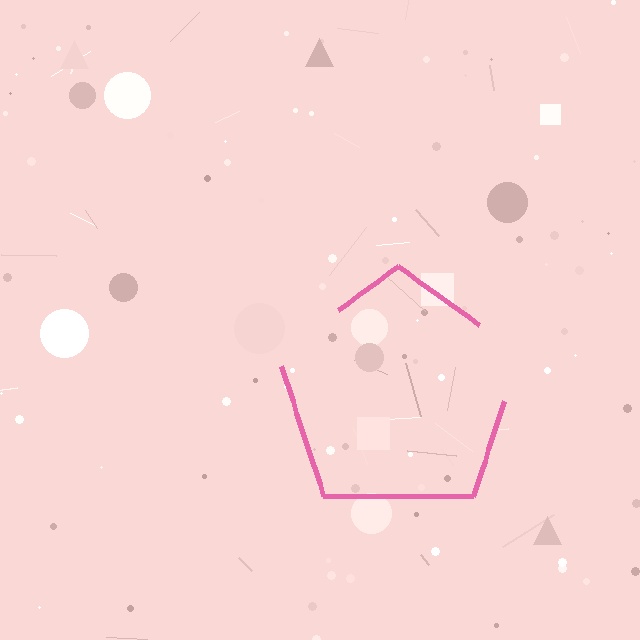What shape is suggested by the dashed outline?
The dashed outline suggests a pentagon.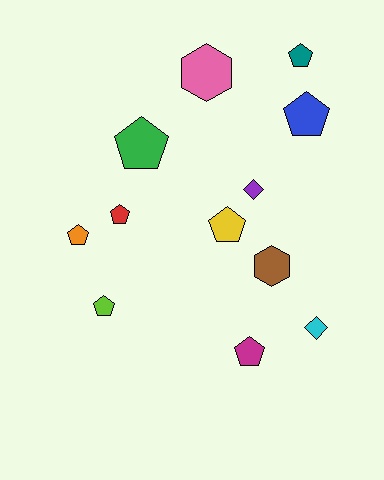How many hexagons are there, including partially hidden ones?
There are 2 hexagons.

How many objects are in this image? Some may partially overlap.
There are 12 objects.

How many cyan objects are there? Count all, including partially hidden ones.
There is 1 cyan object.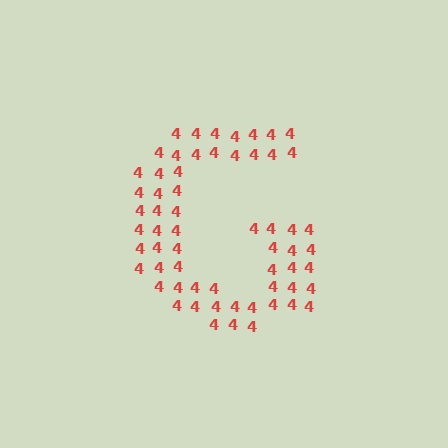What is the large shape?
The large shape is the letter G.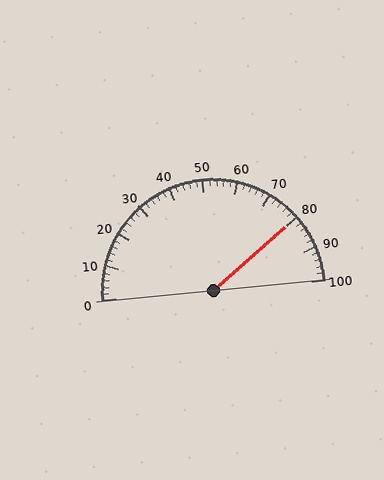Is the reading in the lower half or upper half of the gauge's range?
The reading is in the upper half of the range (0 to 100).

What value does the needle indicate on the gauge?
The needle indicates approximately 80.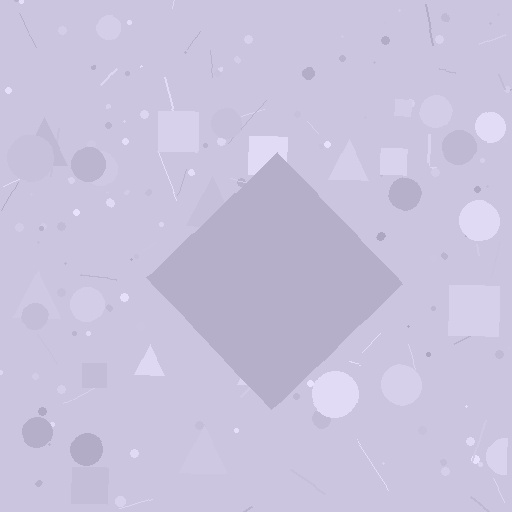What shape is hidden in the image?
A diamond is hidden in the image.